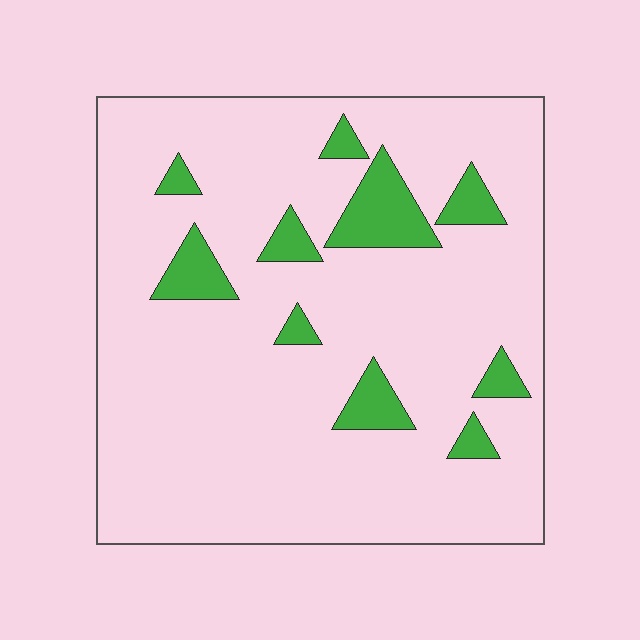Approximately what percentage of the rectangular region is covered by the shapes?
Approximately 10%.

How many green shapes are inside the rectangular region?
10.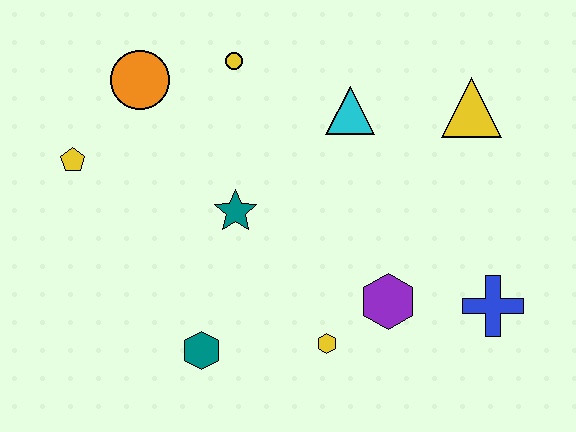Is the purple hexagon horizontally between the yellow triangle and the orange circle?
Yes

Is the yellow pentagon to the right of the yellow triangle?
No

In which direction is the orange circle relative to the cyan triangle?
The orange circle is to the left of the cyan triangle.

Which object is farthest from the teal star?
The blue cross is farthest from the teal star.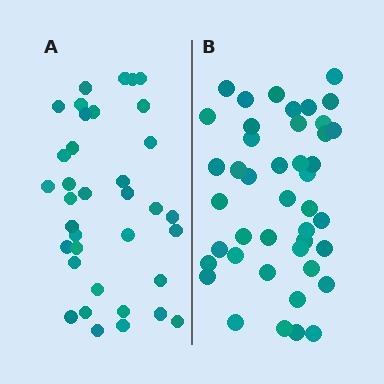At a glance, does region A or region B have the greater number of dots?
Region B (the right region) has more dots.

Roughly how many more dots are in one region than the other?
Region B has roughly 8 or so more dots than region A.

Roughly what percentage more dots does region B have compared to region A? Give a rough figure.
About 20% more.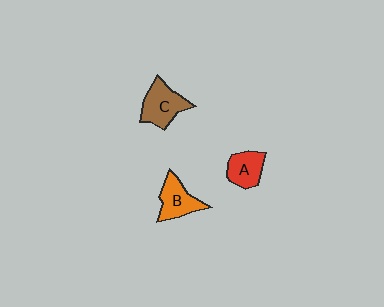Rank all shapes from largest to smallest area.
From largest to smallest: C (brown), B (orange), A (red).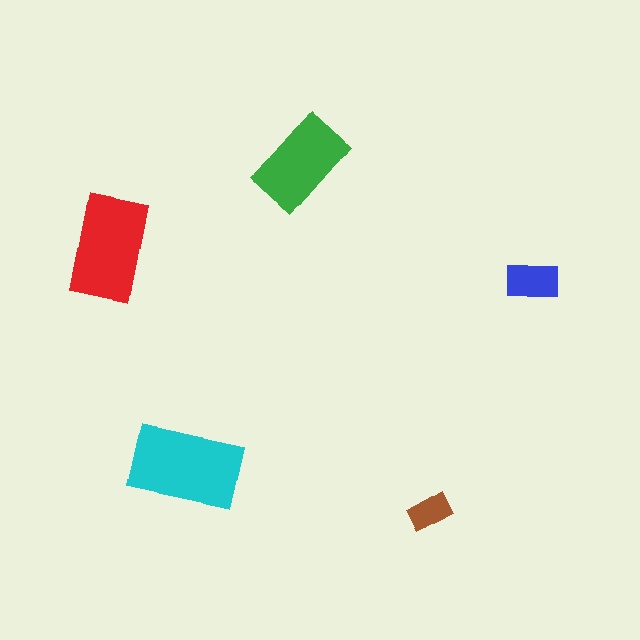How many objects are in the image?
There are 5 objects in the image.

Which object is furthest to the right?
The blue rectangle is rightmost.